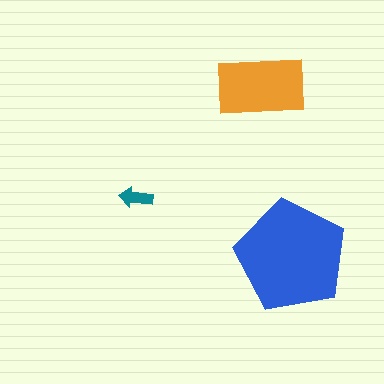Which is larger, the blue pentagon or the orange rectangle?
The blue pentagon.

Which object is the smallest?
The teal arrow.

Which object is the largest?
The blue pentagon.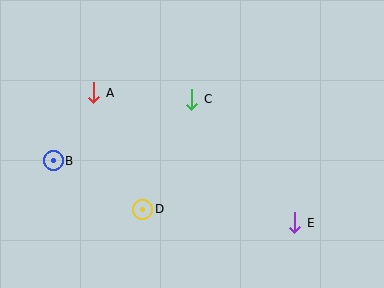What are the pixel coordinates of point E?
Point E is at (295, 223).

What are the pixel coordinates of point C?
Point C is at (192, 99).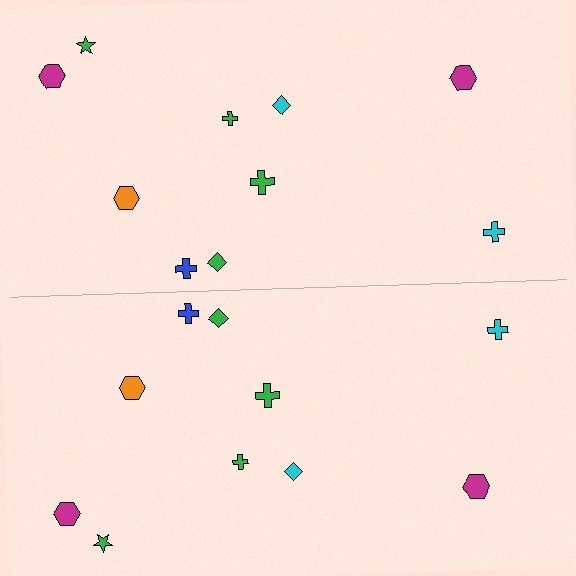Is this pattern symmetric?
Yes, this pattern has bilateral (reflection) symmetry.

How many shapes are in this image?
There are 20 shapes in this image.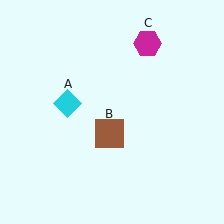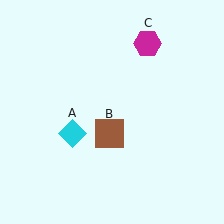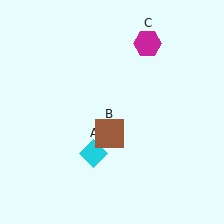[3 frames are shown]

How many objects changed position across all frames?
1 object changed position: cyan diamond (object A).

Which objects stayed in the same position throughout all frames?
Brown square (object B) and magenta hexagon (object C) remained stationary.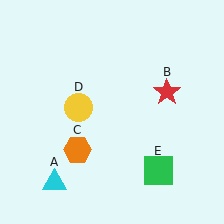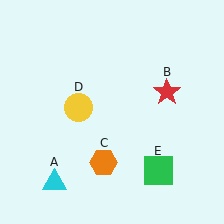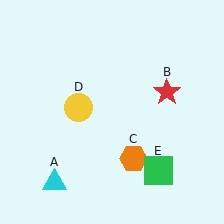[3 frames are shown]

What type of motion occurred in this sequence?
The orange hexagon (object C) rotated counterclockwise around the center of the scene.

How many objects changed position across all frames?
1 object changed position: orange hexagon (object C).